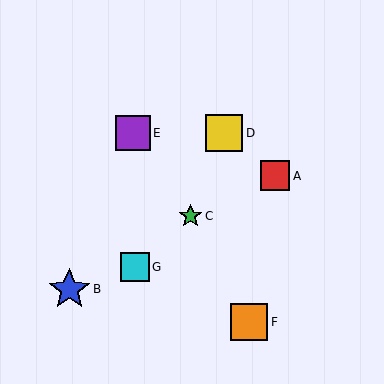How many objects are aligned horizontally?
2 objects (D, E) are aligned horizontally.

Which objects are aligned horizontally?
Objects D, E are aligned horizontally.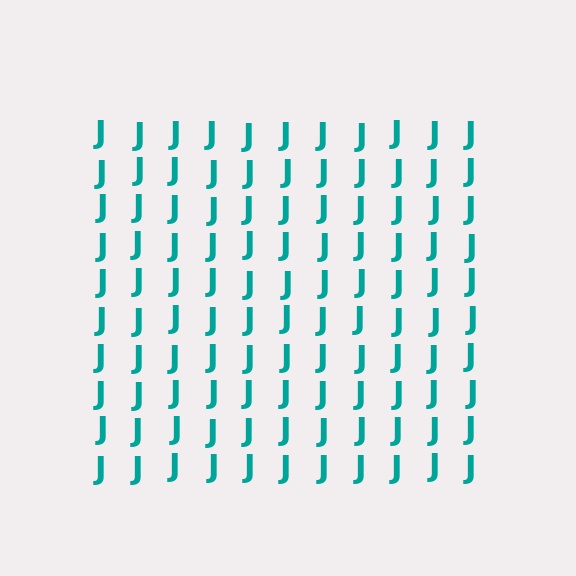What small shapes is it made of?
It is made of small letter J's.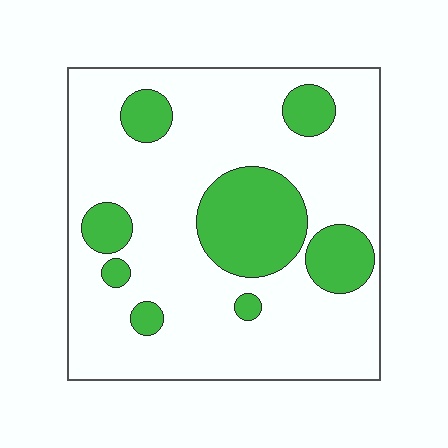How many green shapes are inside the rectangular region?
8.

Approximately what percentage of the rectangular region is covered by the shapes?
Approximately 25%.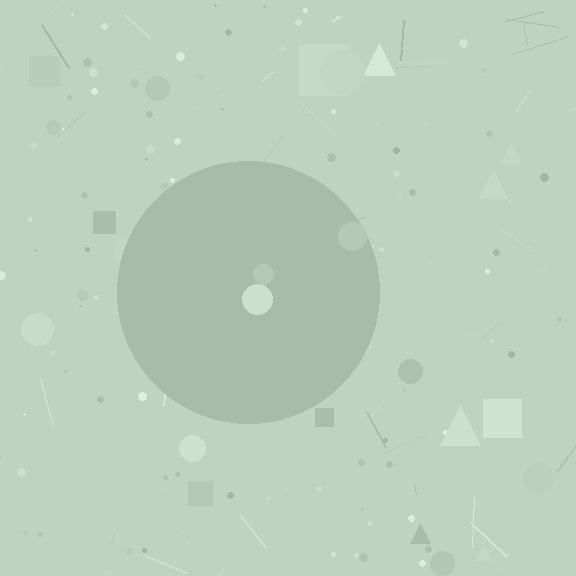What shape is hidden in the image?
A circle is hidden in the image.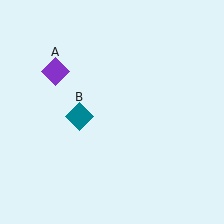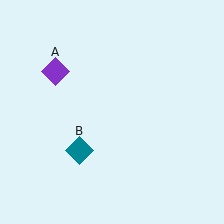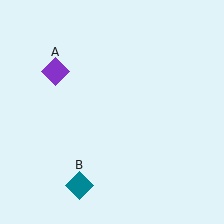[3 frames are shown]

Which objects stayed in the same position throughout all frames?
Purple diamond (object A) remained stationary.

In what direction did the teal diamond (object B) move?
The teal diamond (object B) moved down.